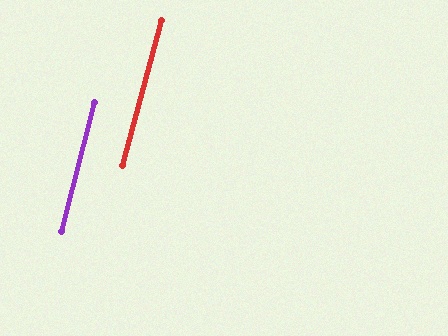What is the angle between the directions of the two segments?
Approximately 1 degree.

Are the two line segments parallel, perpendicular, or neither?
Parallel — their directions differ by only 0.8°.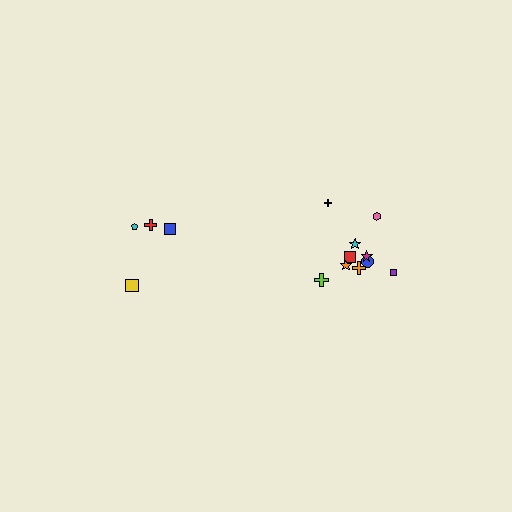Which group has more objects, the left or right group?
The right group.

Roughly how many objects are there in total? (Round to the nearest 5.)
Roughly 15 objects in total.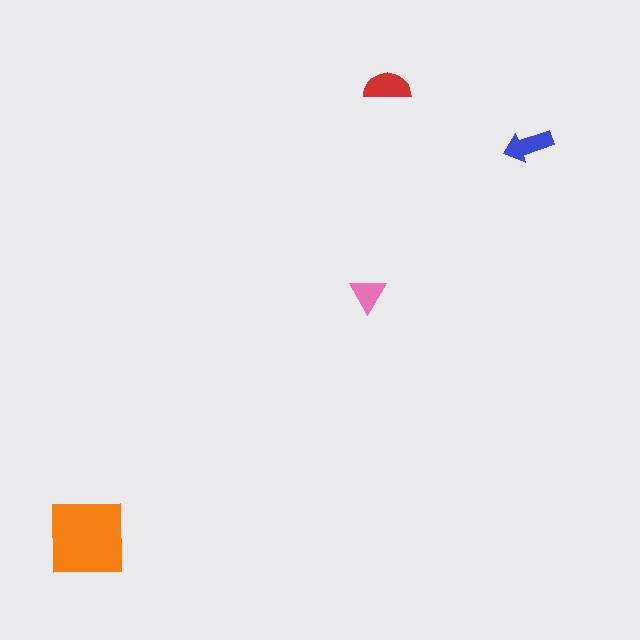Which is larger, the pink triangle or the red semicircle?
The red semicircle.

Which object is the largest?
The orange square.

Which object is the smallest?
The pink triangle.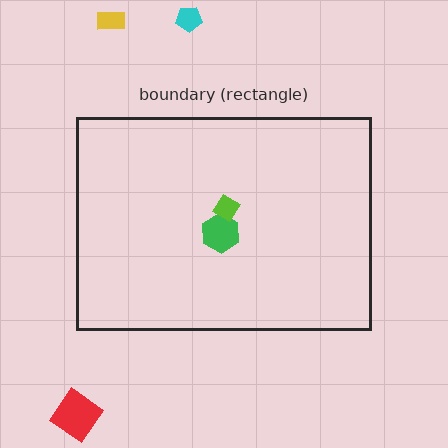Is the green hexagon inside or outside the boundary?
Inside.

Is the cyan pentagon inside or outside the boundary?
Outside.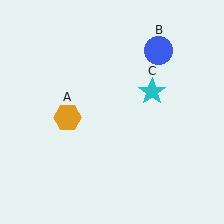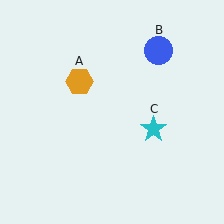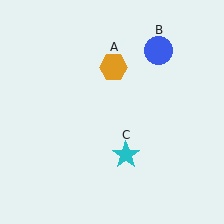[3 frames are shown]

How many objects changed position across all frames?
2 objects changed position: orange hexagon (object A), cyan star (object C).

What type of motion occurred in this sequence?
The orange hexagon (object A), cyan star (object C) rotated clockwise around the center of the scene.